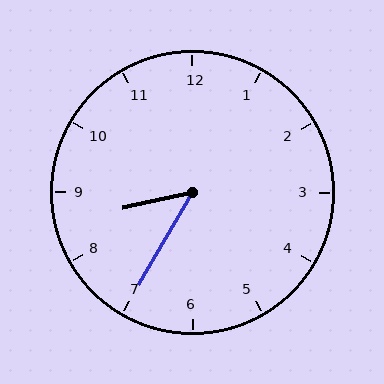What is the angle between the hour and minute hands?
Approximately 48 degrees.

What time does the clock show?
8:35.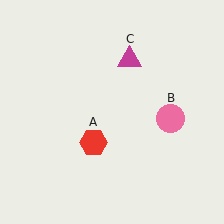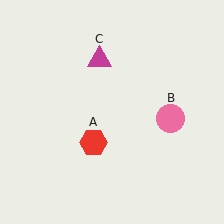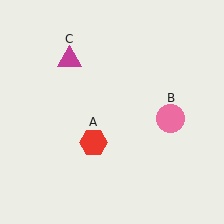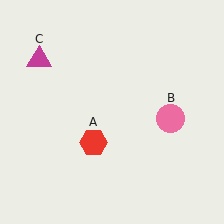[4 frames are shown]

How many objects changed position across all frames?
1 object changed position: magenta triangle (object C).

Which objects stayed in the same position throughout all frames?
Red hexagon (object A) and pink circle (object B) remained stationary.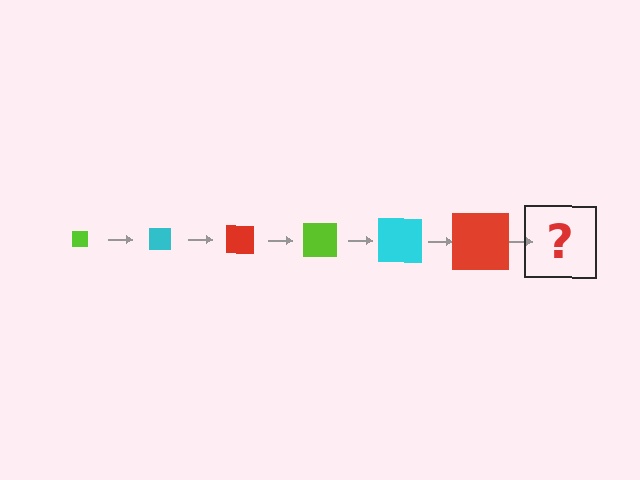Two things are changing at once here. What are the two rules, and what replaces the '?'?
The two rules are that the square grows larger each step and the color cycles through lime, cyan, and red. The '?' should be a lime square, larger than the previous one.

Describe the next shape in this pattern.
It should be a lime square, larger than the previous one.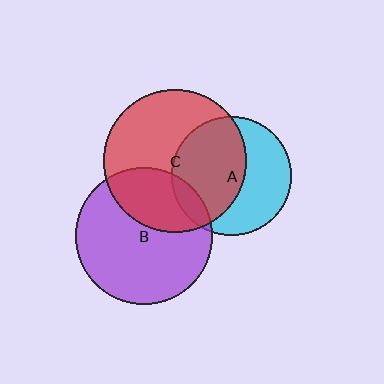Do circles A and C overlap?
Yes.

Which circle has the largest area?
Circle C (red).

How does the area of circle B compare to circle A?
Approximately 1.3 times.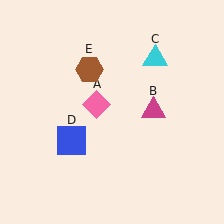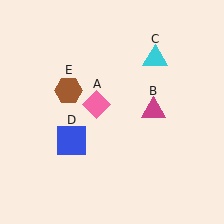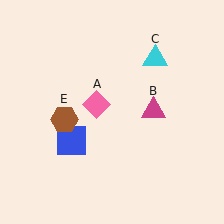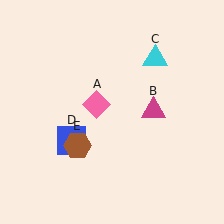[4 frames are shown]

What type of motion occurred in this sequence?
The brown hexagon (object E) rotated counterclockwise around the center of the scene.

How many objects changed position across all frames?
1 object changed position: brown hexagon (object E).